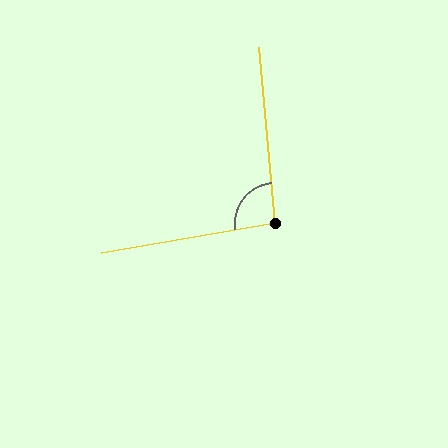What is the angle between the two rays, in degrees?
Approximately 94 degrees.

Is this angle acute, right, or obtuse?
It is approximately a right angle.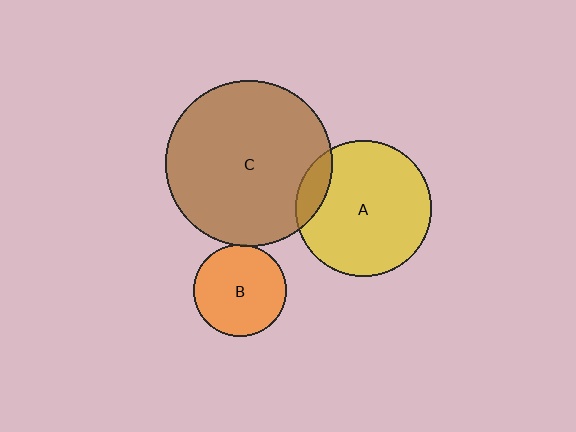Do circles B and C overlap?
Yes.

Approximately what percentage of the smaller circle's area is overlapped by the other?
Approximately 5%.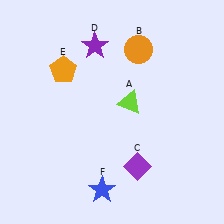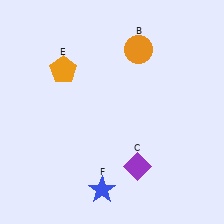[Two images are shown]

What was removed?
The lime triangle (A), the purple star (D) were removed in Image 2.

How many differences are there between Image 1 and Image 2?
There are 2 differences between the two images.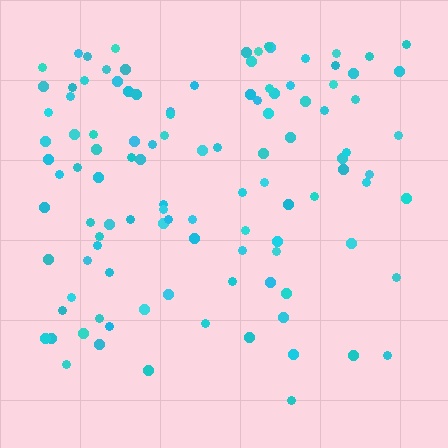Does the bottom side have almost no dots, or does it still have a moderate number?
Still a moderate number, just noticeably fewer than the top.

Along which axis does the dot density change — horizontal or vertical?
Vertical.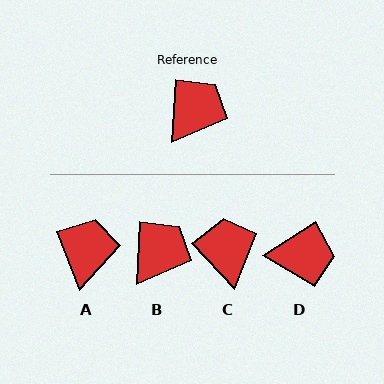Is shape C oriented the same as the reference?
No, it is off by about 45 degrees.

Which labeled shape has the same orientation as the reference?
B.